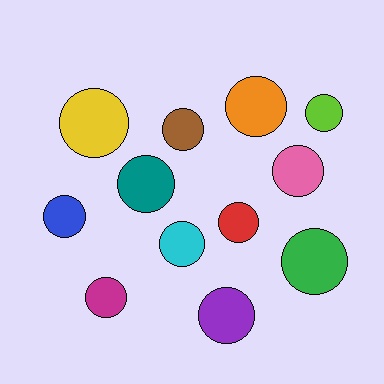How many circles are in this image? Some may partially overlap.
There are 12 circles.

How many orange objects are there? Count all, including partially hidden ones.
There is 1 orange object.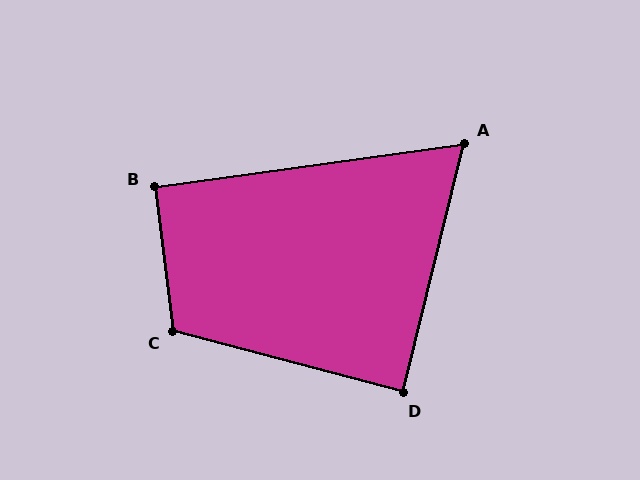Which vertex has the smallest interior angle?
A, at approximately 68 degrees.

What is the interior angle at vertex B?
Approximately 91 degrees (approximately right).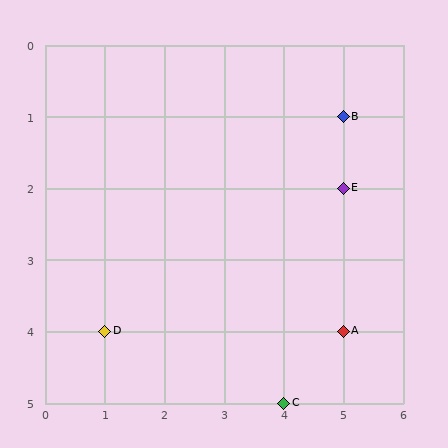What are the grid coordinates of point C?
Point C is at grid coordinates (4, 5).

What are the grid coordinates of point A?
Point A is at grid coordinates (5, 4).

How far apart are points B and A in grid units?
Points B and A are 3 rows apart.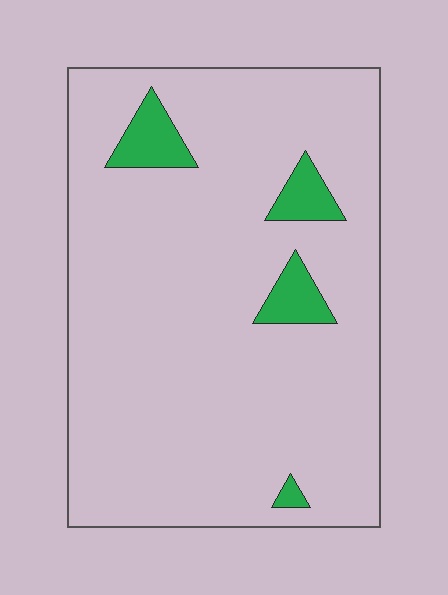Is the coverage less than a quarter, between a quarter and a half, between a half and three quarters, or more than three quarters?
Less than a quarter.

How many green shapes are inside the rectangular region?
4.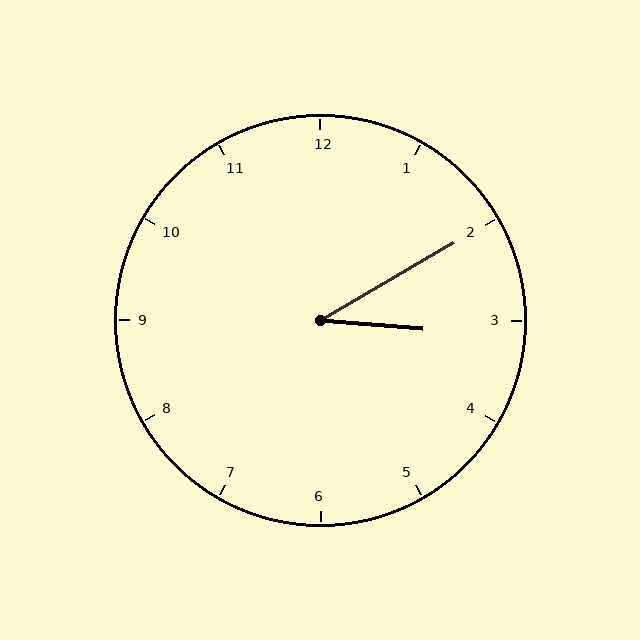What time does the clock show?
3:10.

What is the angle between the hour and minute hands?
Approximately 35 degrees.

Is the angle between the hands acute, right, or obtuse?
It is acute.